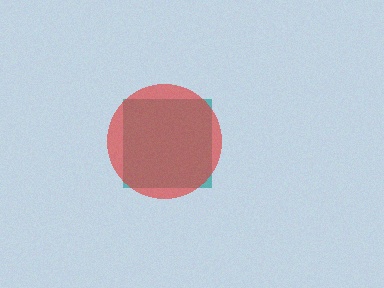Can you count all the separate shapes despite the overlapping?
Yes, there are 2 separate shapes.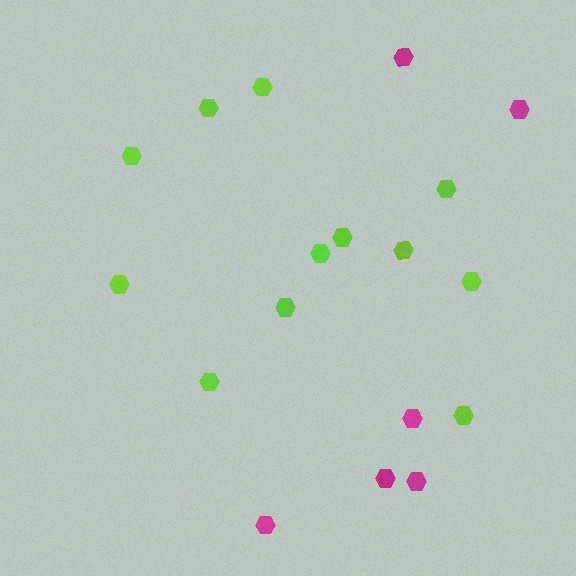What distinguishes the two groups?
There are 2 groups: one group of lime hexagons (12) and one group of magenta hexagons (6).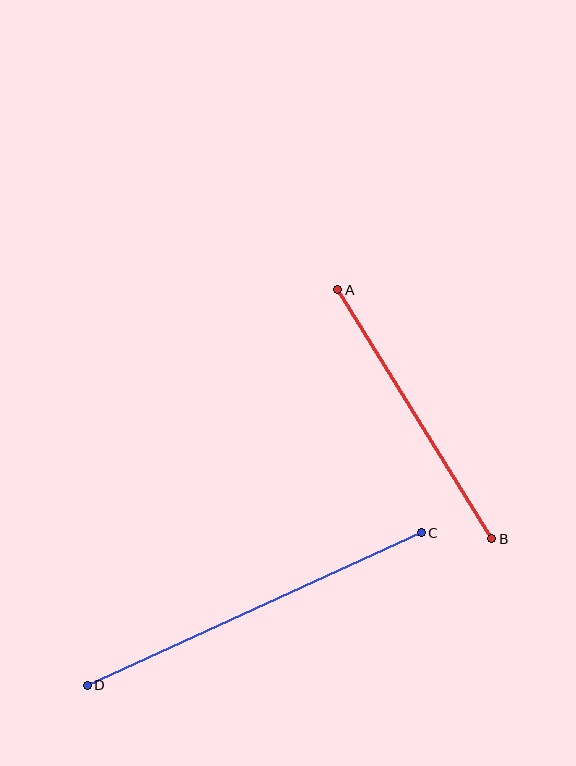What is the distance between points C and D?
The distance is approximately 367 pixels.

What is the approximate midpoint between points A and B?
The midpoint is at approximately (415, 414) pixels.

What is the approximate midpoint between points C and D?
The midpoint is at approximately (254, 609) pixels.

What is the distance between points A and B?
The distance is approximately 293 pixels.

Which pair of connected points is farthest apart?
Points C and D are farthest apart.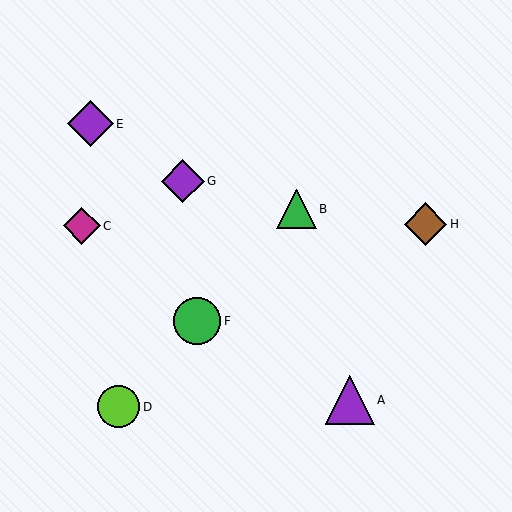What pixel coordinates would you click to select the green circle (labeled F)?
Click at (197, 321) to select the green circle F.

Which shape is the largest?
The purple triangle (labeled A) is the largest.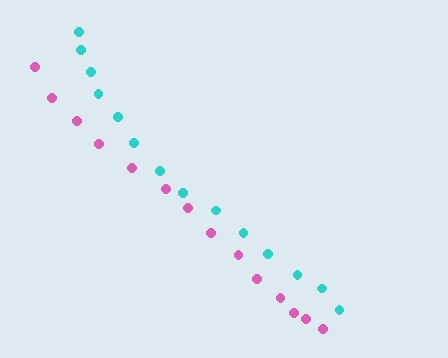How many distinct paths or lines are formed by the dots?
There are 2 distinct paths.